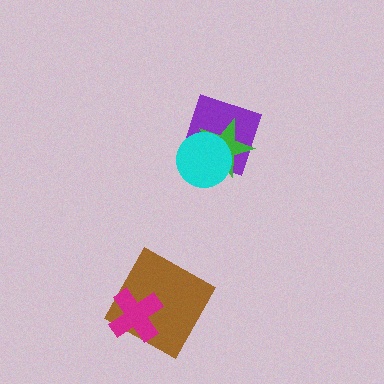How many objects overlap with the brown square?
1 object overlaps with the brown square.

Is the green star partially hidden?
Yes, it is partially covered by another shape.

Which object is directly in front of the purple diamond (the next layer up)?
The green star is directly in front of the purple diamond.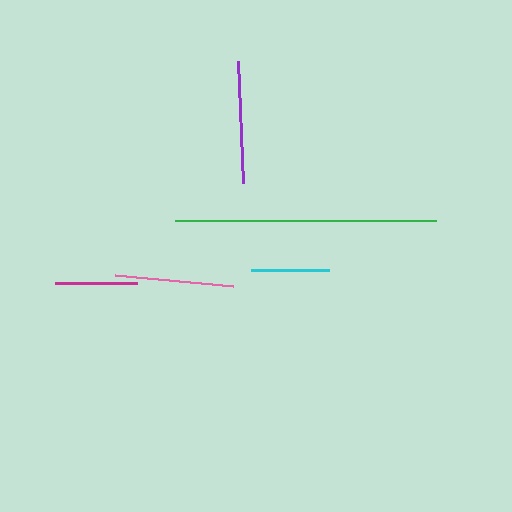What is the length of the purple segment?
The purple segment is approximately 122 pixels long.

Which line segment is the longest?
The green line is the longest at approximately 261 pixels.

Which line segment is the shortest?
The cyan line is the shortest at approximately 77 pixels.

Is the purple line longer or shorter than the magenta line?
The purple line is longer than the magenta line.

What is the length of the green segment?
The green segment is approximately 261 pixels long.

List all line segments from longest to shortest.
From longest to shortest: green, purple, pink, magenta, cyan.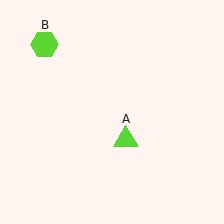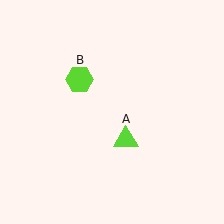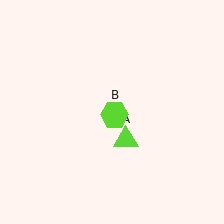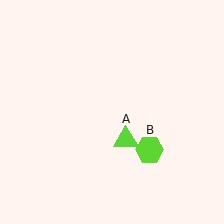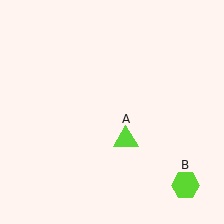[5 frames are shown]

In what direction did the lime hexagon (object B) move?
The lime hexagon (object B) moved down and to the right.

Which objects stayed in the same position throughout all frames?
Lime triangle (object A) remained stationary.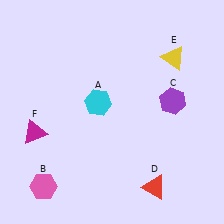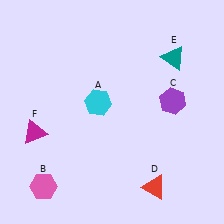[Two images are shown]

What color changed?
The triangle (E) changed from yellow in Image 1 to teal in Image 2.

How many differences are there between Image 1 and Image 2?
There is 1 difference between the two images.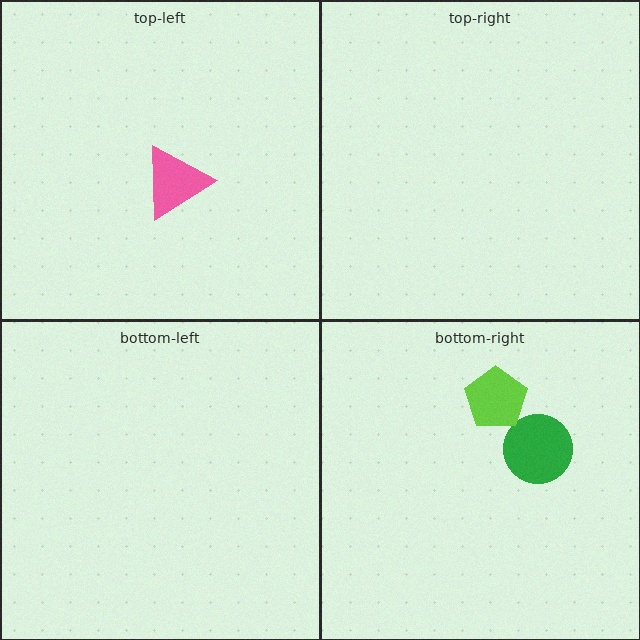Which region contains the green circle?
The bottom-right region.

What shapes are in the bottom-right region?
The green circle, the lime pentagon.